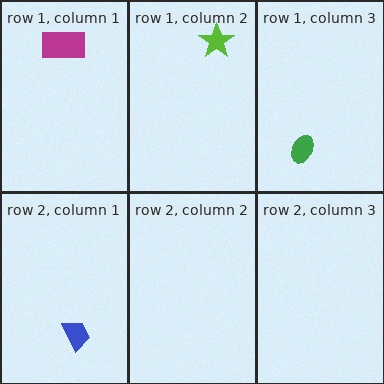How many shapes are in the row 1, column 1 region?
1.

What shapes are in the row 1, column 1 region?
The magenta rectangle.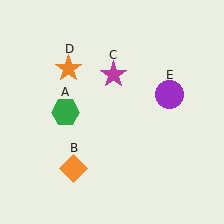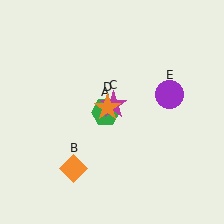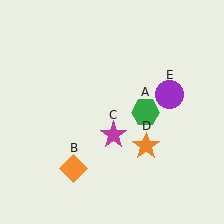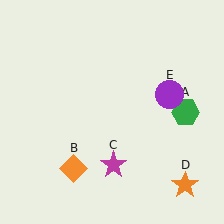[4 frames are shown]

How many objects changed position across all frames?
3 objects changed position: green hexagon (object A), magenta star (object C), orange star (object D).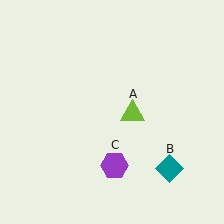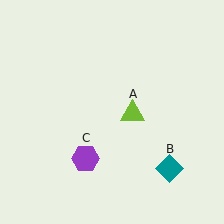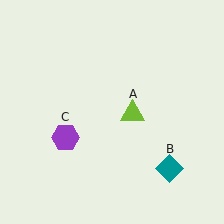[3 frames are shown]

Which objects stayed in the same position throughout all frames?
Lime triangle (object A) and teal diamond (object B) remained stationary.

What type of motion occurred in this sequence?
The purple hexagon (object C) rotated clockwise around the center of the scene.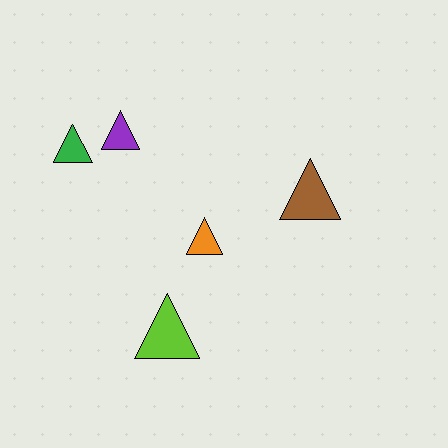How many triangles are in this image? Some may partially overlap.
There are 5 triangles.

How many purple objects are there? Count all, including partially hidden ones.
There is 1 purple object.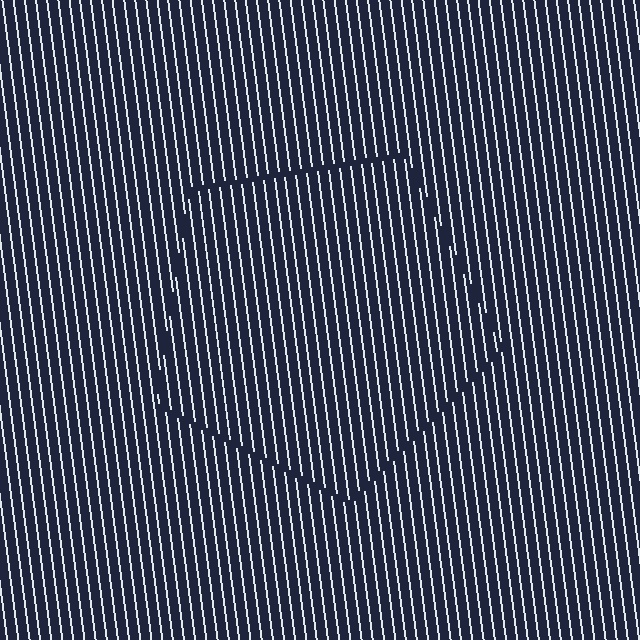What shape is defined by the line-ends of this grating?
An illusory pentagon. The interior of the shape contains the same grating, shifted by half a period — the contour is defined by the phase discontinuity where line-ends from the inner and outer gratings abut.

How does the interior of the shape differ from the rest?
The interior of the shape contains the same grating, shifted by half a period — the contour is defined by the phase discontinuity where line-ends from the inner and outer gratings abut.